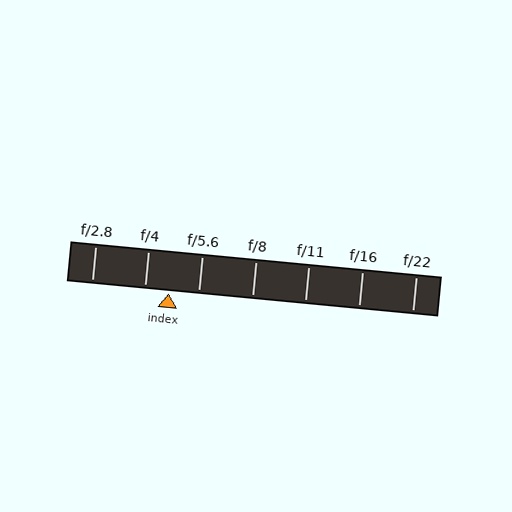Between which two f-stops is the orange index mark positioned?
The index mark is between f/4 and f/5.6.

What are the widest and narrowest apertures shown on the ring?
The widest aperture shown is f/2.8 and the narrowest is f/22.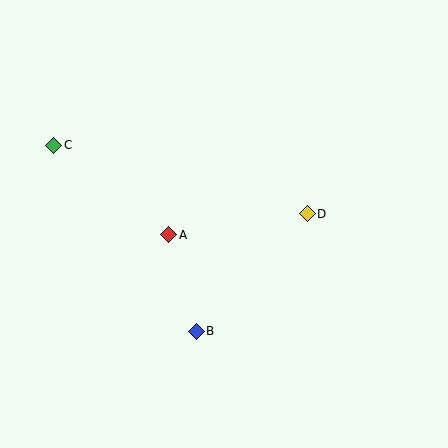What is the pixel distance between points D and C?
The distance between D and C is 263 pixels.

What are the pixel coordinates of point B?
Point B is at (196, 331).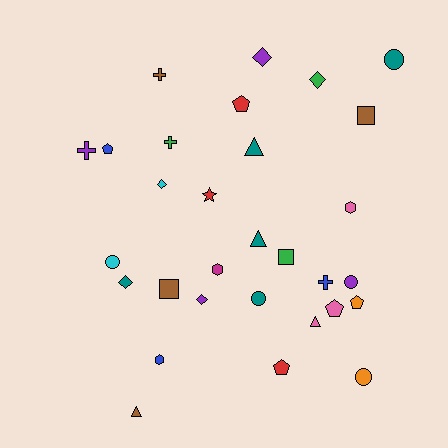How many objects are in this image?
There are 30 objects.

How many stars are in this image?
There is 1 star.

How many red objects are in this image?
There are 3 red objects.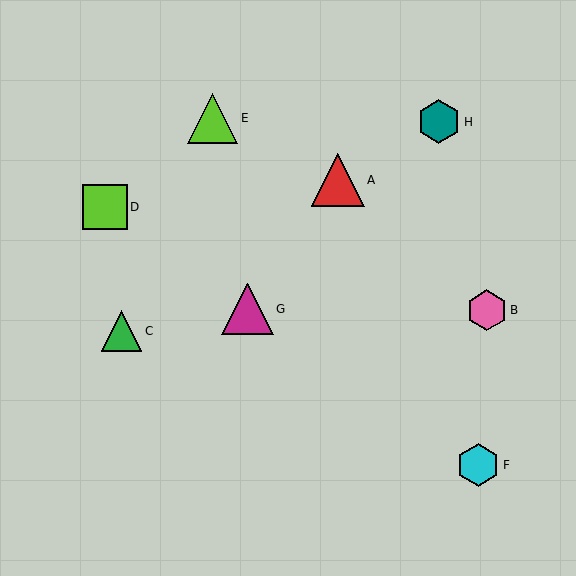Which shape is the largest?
The red triangle (labeled A) is the largest.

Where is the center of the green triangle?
The center of the green triangle is at (122, 331).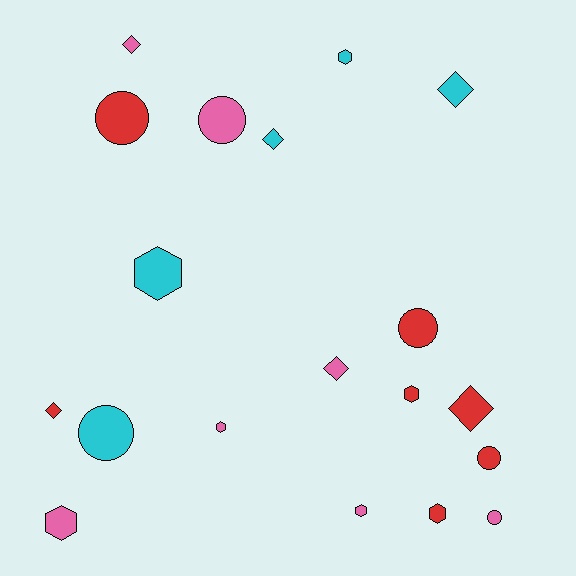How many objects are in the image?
There are 19 objects.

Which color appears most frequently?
Red, with 7 objects.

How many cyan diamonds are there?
There are 2 cyan diamonds.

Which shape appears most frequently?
Hexagon, with 7 objects.